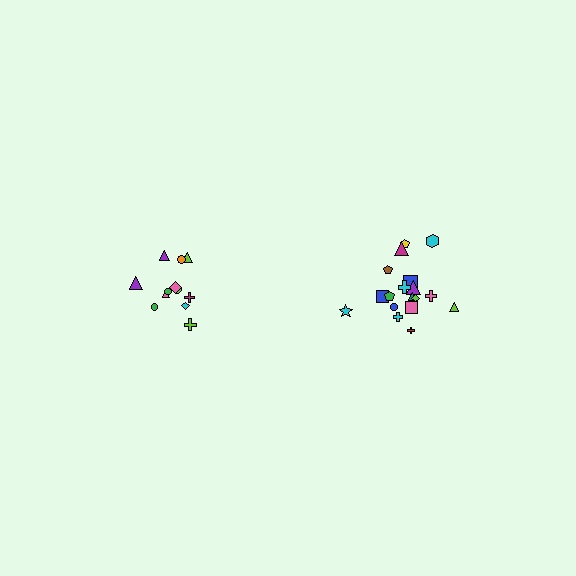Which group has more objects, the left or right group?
The right group.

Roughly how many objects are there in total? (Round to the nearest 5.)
Roughly 30 objects in total.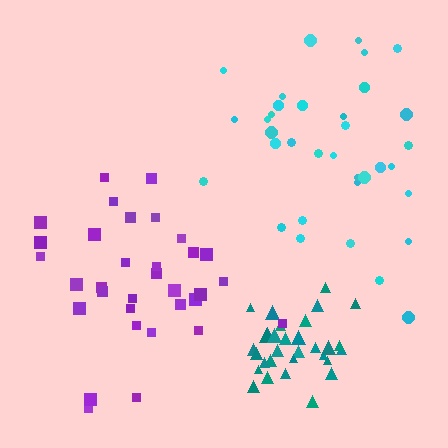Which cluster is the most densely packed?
Teal.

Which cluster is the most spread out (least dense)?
Cyan.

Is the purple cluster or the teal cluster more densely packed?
Teal.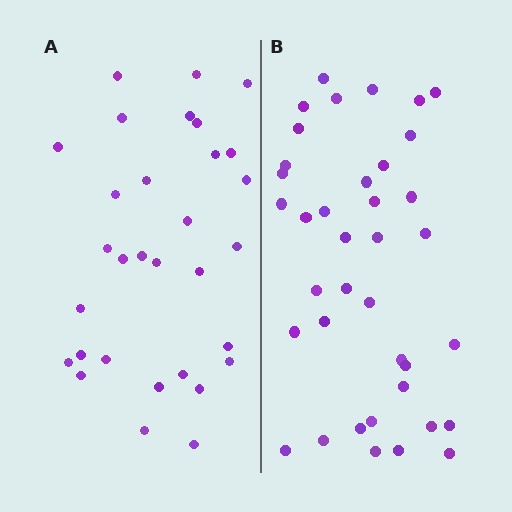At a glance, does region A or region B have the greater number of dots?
Region B (the right region) has more dots.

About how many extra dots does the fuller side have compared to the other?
Region B has roughly 8 or so more dots than region A.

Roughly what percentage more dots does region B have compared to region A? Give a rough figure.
About 25% more.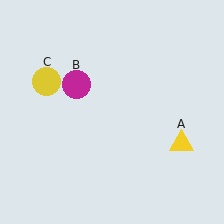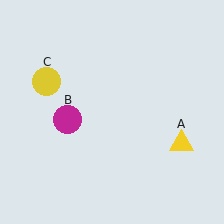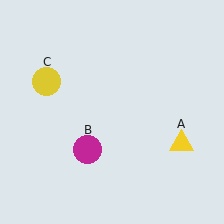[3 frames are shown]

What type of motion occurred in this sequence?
The magenta circle (object B) rotated counterclockwise around the center of the scene.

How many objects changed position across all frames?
1 object changed position: magenta circle (object B).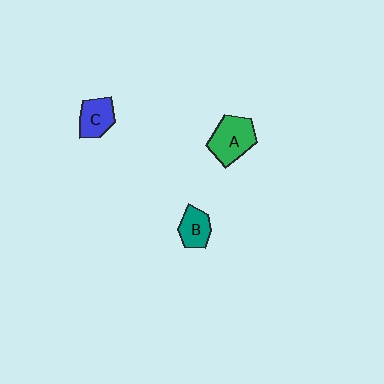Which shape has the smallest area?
Shape B (teal).